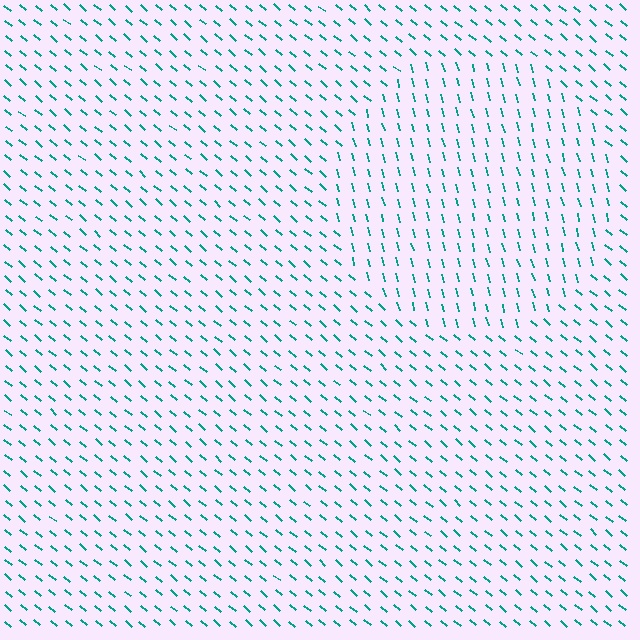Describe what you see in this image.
The image is filled with small teal line segments. A circle region in the image has lines oriented differently from the surrounding lines, creating a visible texture boundary.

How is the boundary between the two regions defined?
The boundary is defined purely by a change in line orientation (approximately 35 degrees difference). All lines are the same color and thickness.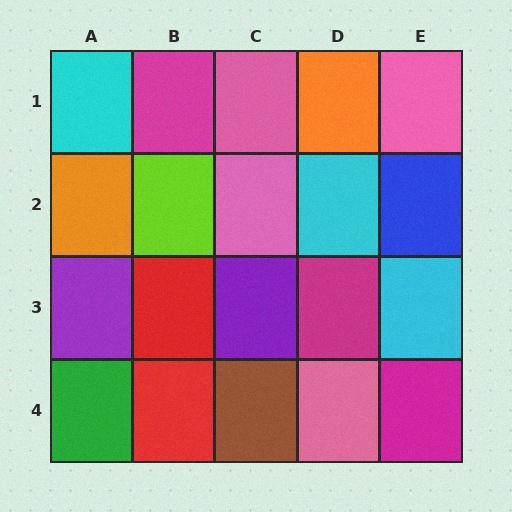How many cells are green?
1 cell is green.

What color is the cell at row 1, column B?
Magenta.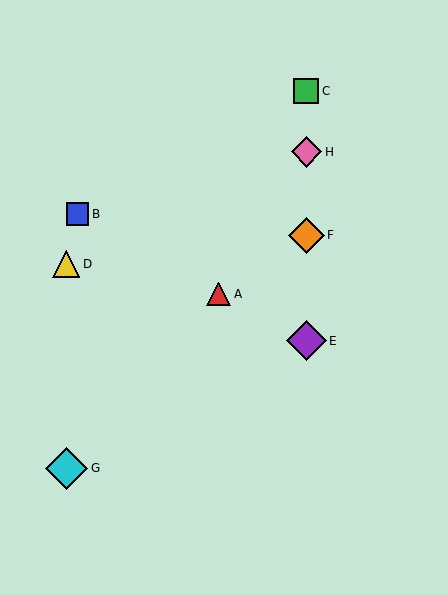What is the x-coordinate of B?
Object B is at x≈77.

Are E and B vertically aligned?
No, E is at x≈306 and B is at x≈77.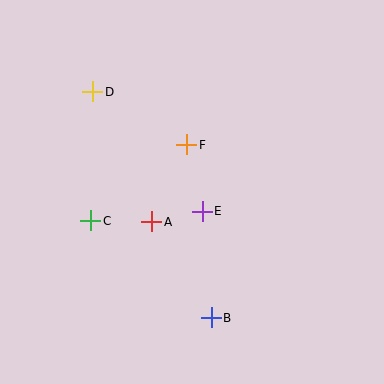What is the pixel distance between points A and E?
The distance between A and E is 52 pixels.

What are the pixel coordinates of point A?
Point A is at (152, 222).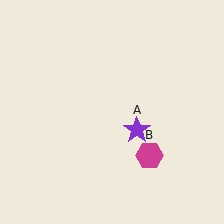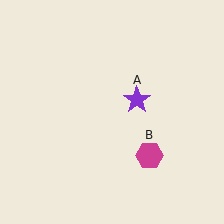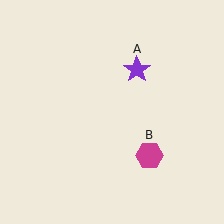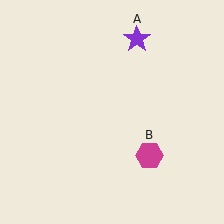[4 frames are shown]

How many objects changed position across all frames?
1 object changed position: purple star (object A).